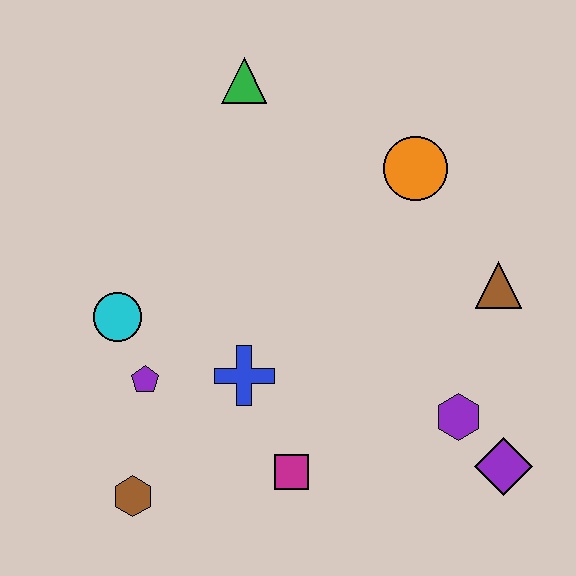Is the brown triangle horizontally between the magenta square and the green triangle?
No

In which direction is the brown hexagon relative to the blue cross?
The brown hexagon is below the blue cross.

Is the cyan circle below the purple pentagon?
No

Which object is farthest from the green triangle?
The purple diamond is farthest from the green triangle.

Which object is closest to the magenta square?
The blue cross is closest to the magenta square.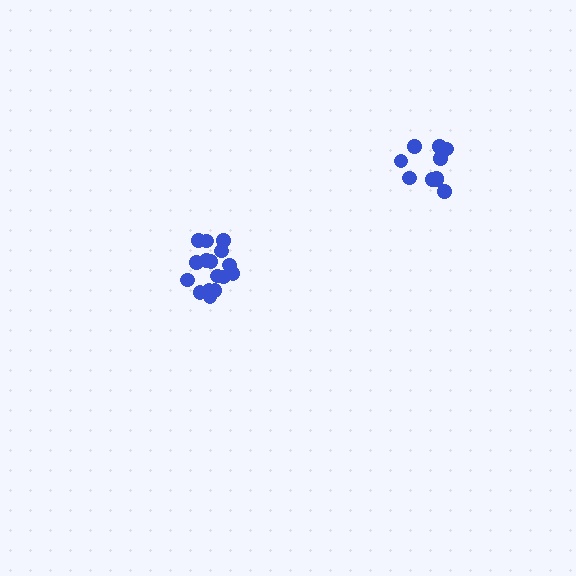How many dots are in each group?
Group 1: 10 dots, Group 2: 16 dots (26 total).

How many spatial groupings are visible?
There are 2 spatial groupings.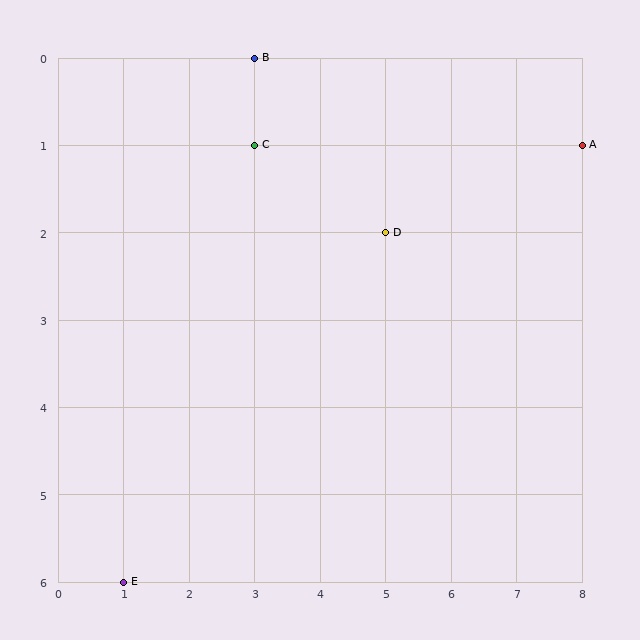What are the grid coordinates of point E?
Point E is at grid coordinates (1, 6).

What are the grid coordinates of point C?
Point C is at grid coordinates (3, 1).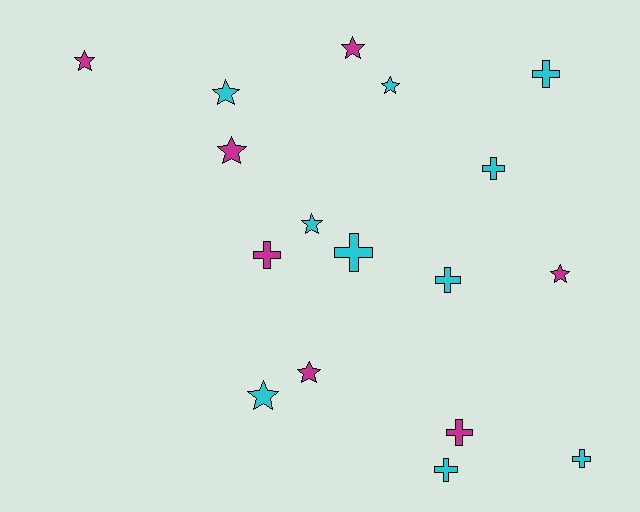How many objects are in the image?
There are 17 objects.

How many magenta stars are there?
There are 5 magenta stars.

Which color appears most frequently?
Cyan, with 10 objects.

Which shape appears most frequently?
Star, with 9 objects.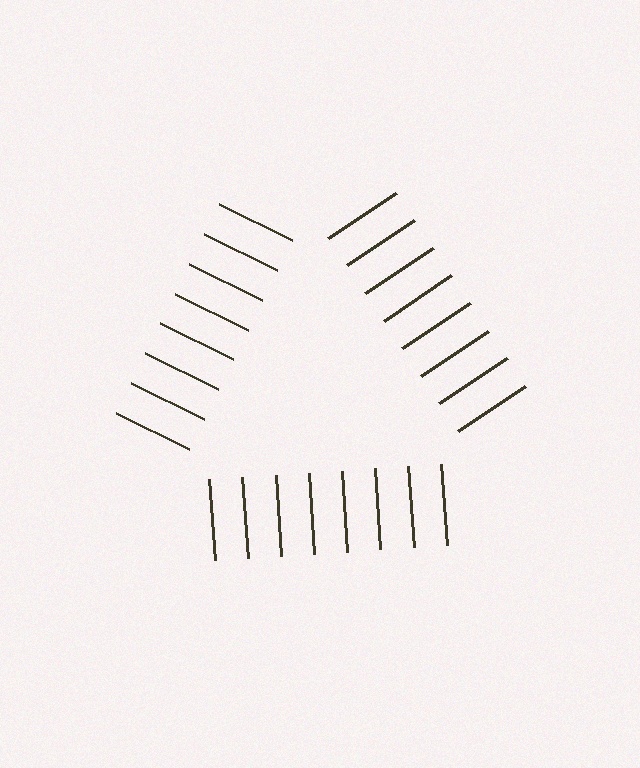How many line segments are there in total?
24 — 8 along each of the 3 edges.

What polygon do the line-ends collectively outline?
An illusory triangle — the line segments terminate on its edges but no continuous stroke is drawn.